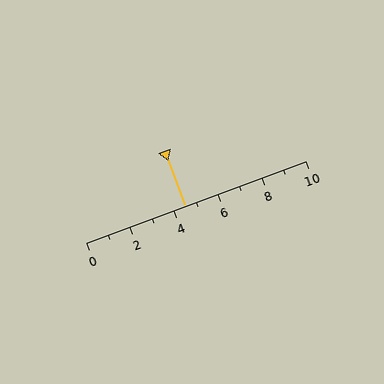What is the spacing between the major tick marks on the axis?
The major ticks are spaced 2 apart.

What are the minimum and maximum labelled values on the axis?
The axis runs from 0 to 10.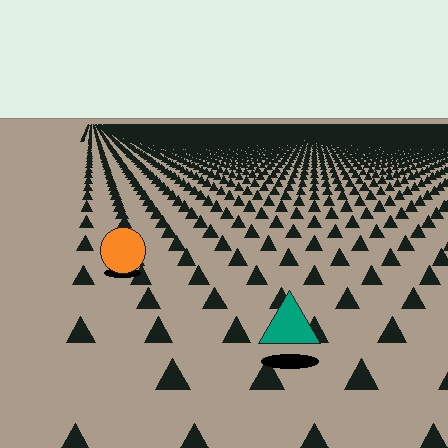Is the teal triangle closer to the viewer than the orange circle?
Yes. The teal triangle is closer — you can tell from the texture gradient: the ground texture is coarser near it.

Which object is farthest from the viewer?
The orange circle is farthest from the viewer. It appears smaller and the ground texture around it is denser.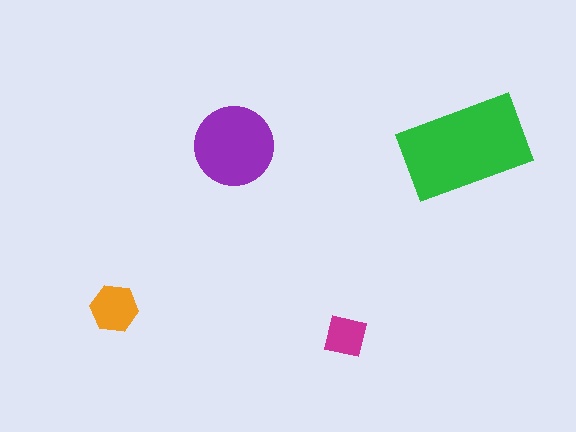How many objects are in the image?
There are 4 objects in the image.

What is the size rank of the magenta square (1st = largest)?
4th.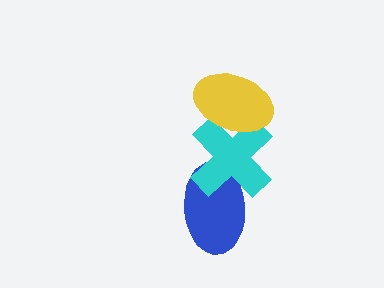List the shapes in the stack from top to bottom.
From top to bottom: the yellow ellipse, the cyan cross, the blue ellipse.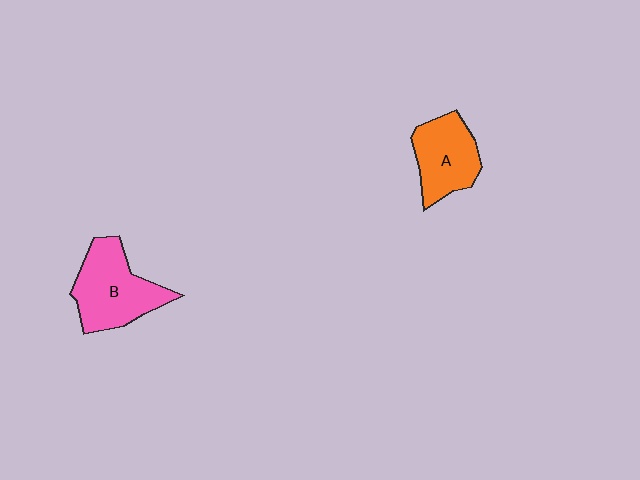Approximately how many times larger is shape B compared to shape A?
Approximately 1.3 times.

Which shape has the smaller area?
Shape A (orange).